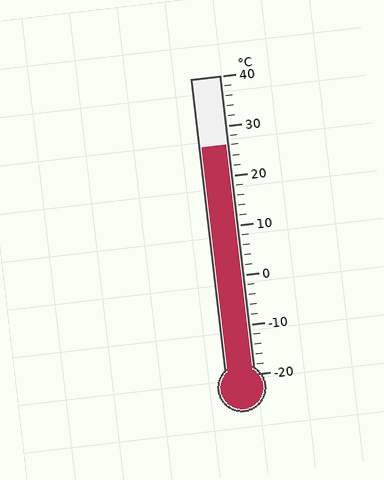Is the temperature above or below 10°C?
The temperature is above 10°C.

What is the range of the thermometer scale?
The thermometer scale ranges from -20°C to 40°C.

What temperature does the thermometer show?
The thermometer shows approximately 26°C.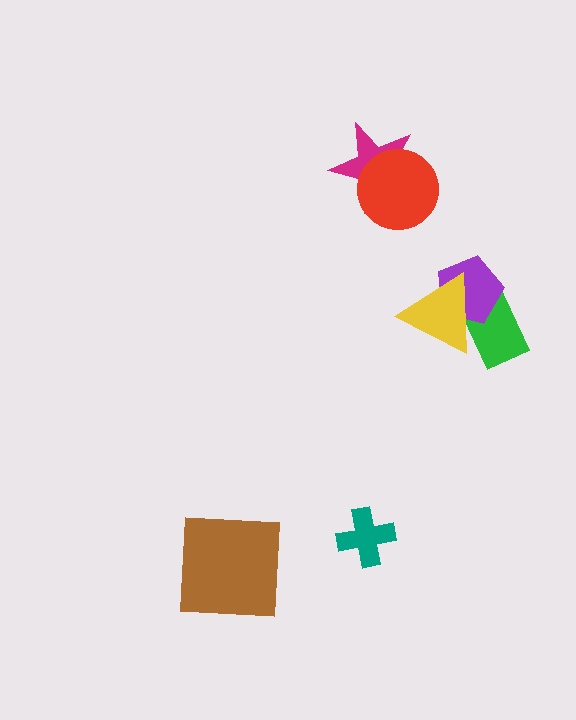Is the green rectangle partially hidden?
Yes, it is partially covered by another shape.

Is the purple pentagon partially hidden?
Yes, it is partially covered by another shape.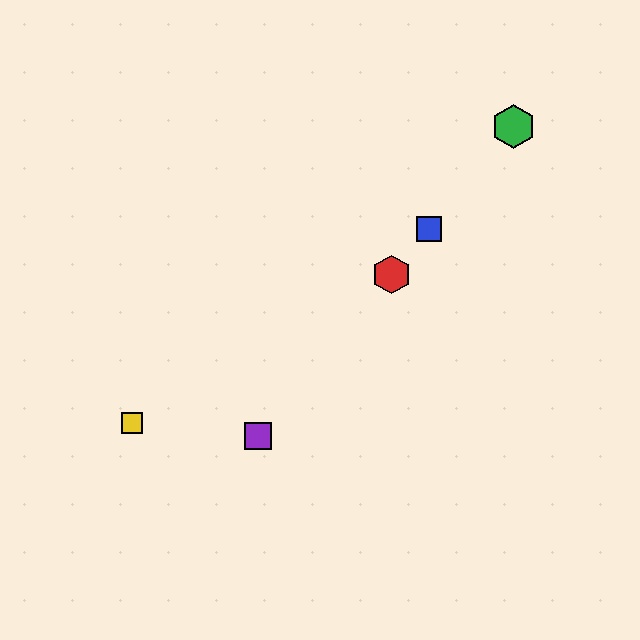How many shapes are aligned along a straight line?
4 shapes (the red hexagon, the blue square, the green hexagon, the purple square) are aligned along a straight line.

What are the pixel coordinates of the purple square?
The purple square is at (258, 436).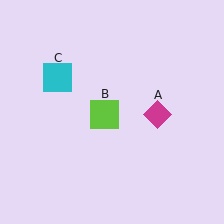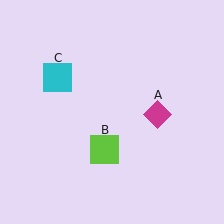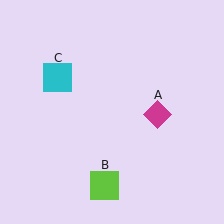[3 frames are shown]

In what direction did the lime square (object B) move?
The lime square (object B) moved down.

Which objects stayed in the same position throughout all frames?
Magenta diamond (object A) and cyan square (object C) remained stationary.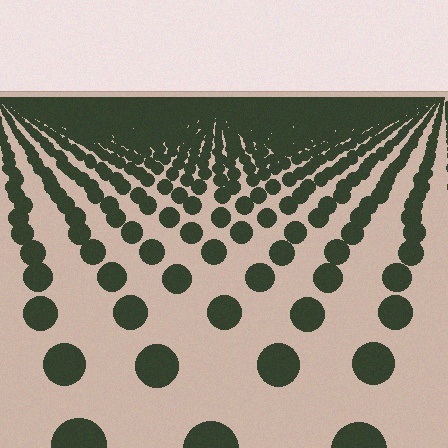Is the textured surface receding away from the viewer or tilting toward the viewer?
The surface is receding away from the viewer. Texture elements get smaller and denser toward the top.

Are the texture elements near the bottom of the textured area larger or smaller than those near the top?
Larger. Near the bottom, elements are closer to the viewer and appear at a bigger on-screen size.